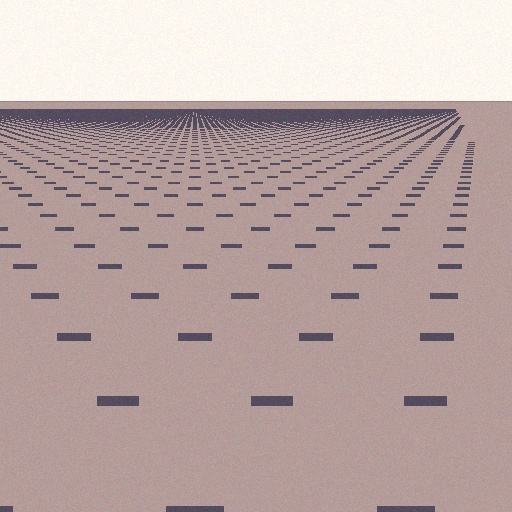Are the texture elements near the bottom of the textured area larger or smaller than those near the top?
Larger. Near the bottom, elements are closer to the viewer and appear at a bigger on-screen size.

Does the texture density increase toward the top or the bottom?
Density increases toward the top.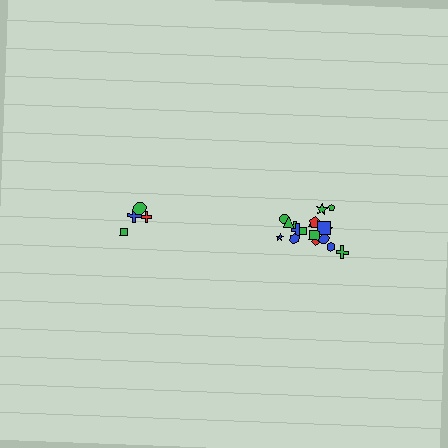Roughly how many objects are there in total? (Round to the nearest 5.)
Roughly 20 objects in total.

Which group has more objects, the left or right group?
The right group.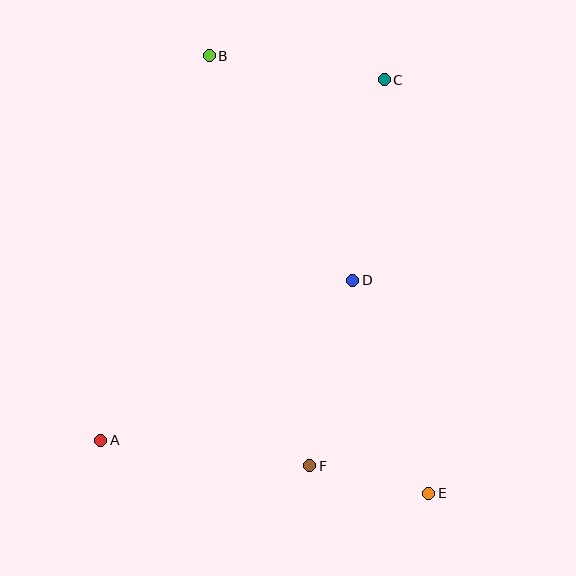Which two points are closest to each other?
Points E and F are closest to each other.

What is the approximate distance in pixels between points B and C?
The distance between B and C is approximately 177 pixels.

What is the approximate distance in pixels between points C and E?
The distance between C and E is approximately 416 pixels.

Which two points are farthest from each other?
Points B and E are farthest from each other.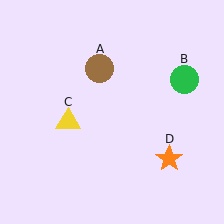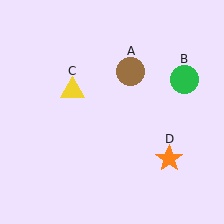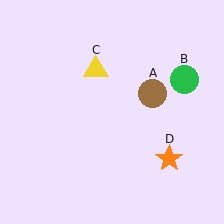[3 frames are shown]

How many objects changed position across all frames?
2 objects changed position: brown circle (object A), yellow triangle (object C).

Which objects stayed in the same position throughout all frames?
Green circle (object B) and orange star (object D) remained stationary.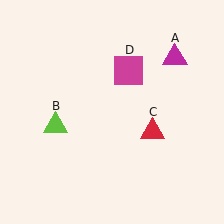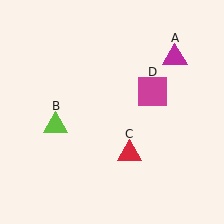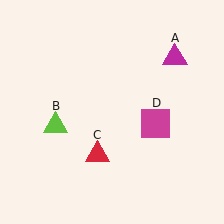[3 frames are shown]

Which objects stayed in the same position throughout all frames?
Magenta triangle (object A) and lime triangle (object B) remained stationary.